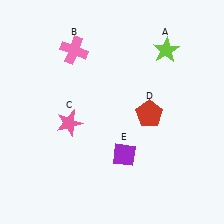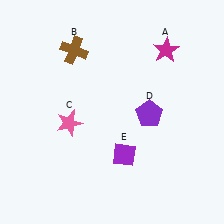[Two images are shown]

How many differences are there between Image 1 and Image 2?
There are 3 differences between the two images.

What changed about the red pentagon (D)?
In Image 1, D is red. In Image 2, it changed to purple.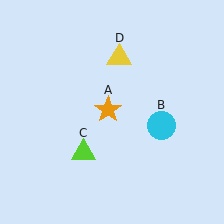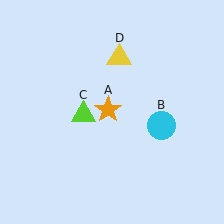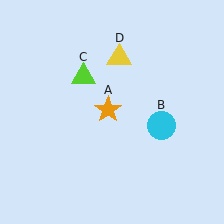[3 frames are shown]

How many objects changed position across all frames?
1 object changed position: lime triangle (object C).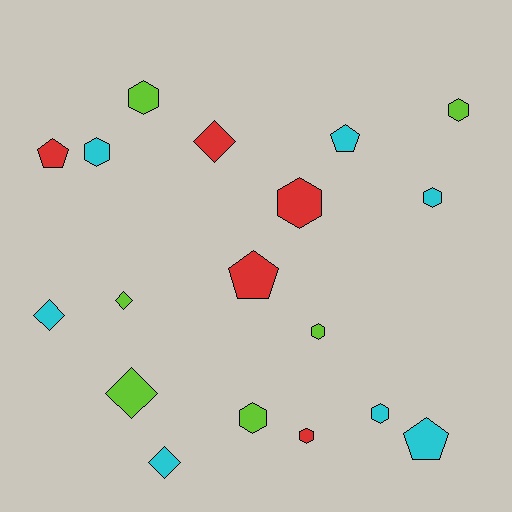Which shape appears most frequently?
Hexagon, with 9 objects.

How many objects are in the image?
There are 18 objects.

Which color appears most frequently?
Cyan, with 7 objects.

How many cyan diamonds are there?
There are 2 cyan diamonds.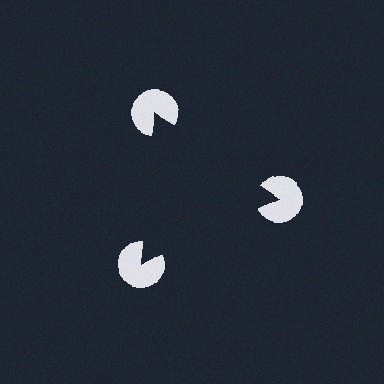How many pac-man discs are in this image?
There are 3 — one at each vertex of the illusory triangle.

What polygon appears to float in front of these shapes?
An illusory triangle — its edges are inferred from the aligned wedge cuts in the pac-man discs, not physically drawn.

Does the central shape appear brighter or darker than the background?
It typically appears slightly darker than the background, even though no actual brightness change is drawn.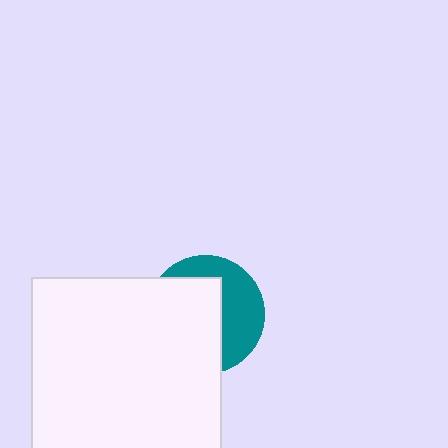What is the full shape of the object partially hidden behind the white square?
The partially hidden object is a teal circle.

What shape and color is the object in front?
The object in front is a white square.